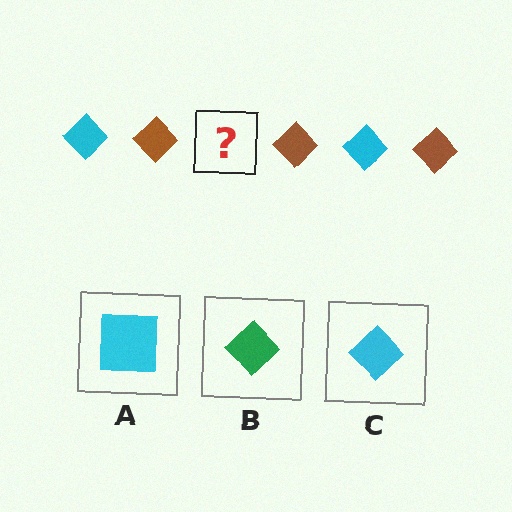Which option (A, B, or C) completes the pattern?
C.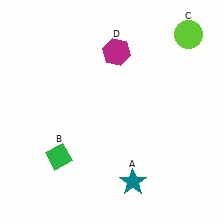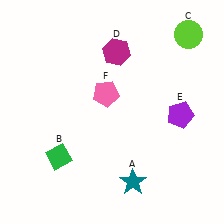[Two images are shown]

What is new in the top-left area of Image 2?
A pink pentagon (F) was added in the top-left area of Image 2.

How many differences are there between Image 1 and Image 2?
There are 2 differences between the two images.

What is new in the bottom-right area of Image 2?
A purple pentagon (E) was added in the bottom-right area of Image 2.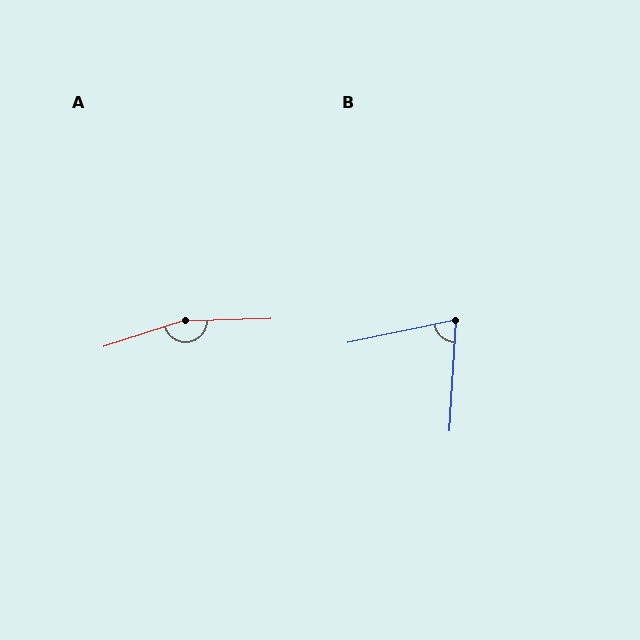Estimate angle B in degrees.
Approximately 75 degrees.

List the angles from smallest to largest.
B (75°), A (164°).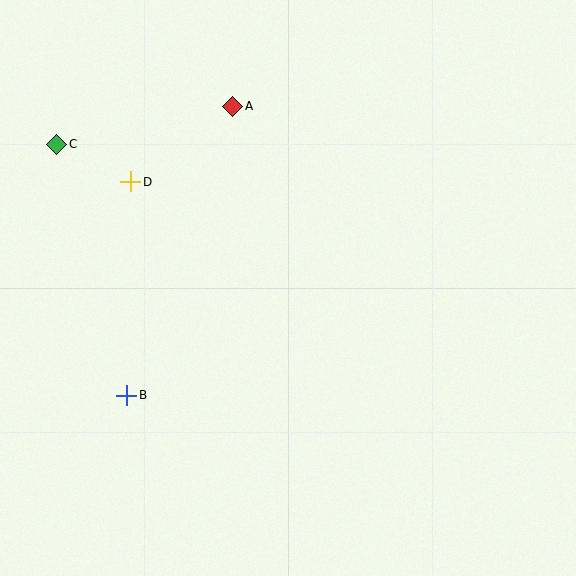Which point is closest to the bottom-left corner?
Point B is closest to the bottom-left corner.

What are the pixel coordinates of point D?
Point D is at (131, 182).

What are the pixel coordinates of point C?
Point C is at (57, 144).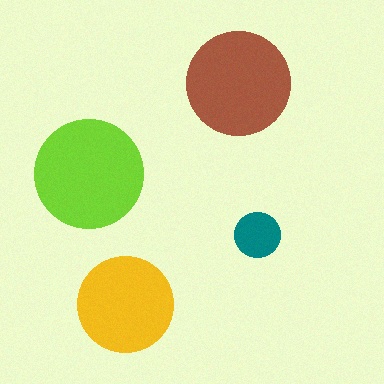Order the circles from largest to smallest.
the lime one, the brown one, the yellow one, the teal one.